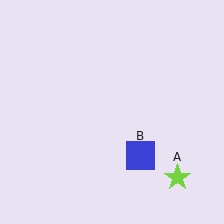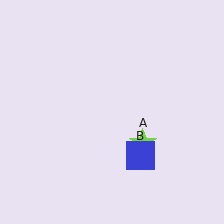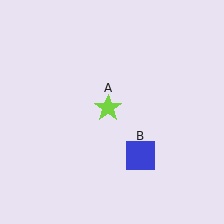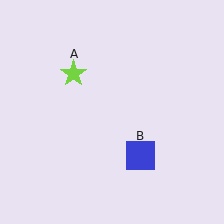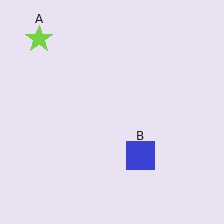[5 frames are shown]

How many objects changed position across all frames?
1 object changed position: lime star (object A).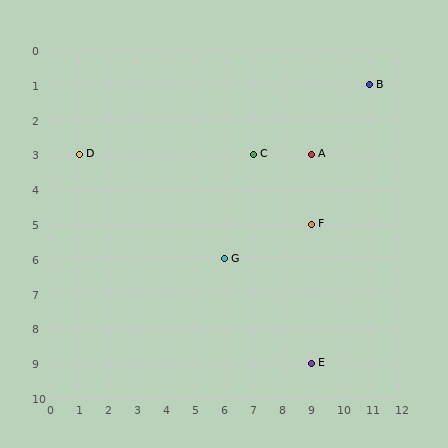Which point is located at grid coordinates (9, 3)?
Point A is at (9, 3).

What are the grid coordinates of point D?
Point D is at grid coordinates (1, 3).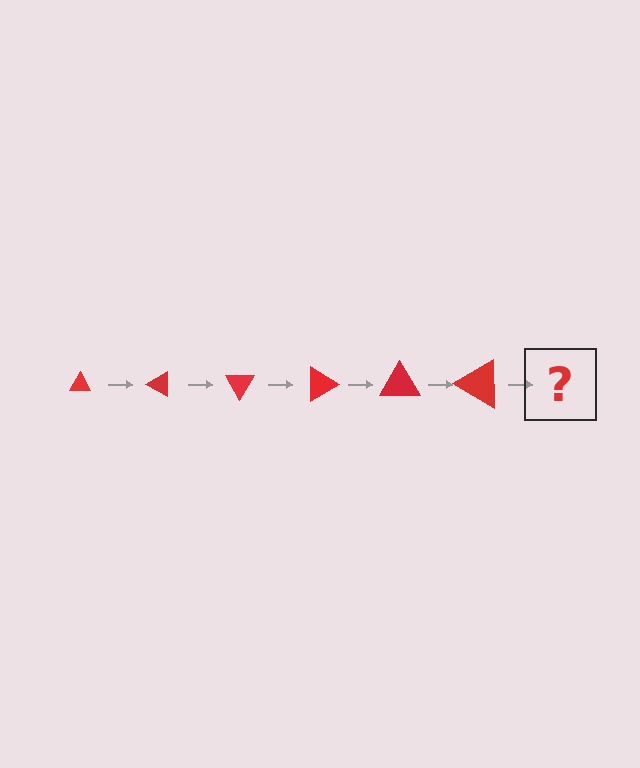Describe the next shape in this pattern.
It should be a triangle, larger than the previous one and rotated 180 degrees from the start.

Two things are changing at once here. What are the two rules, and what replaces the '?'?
The two rules are that the triangle grows larger each step and it rotates 30 degrees each step. The '?' should be a triangle, larger than the previous one and rotated 180 degrees from the start.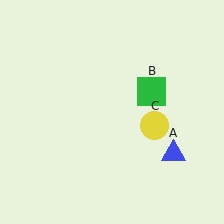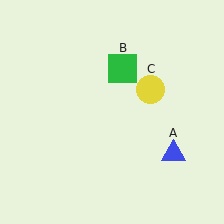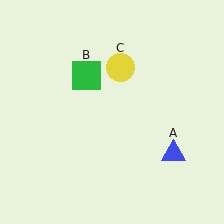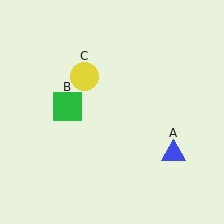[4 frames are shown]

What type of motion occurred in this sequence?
The green square (object B), yellow circle (object C) rotated counterclockwise around the center of the scene.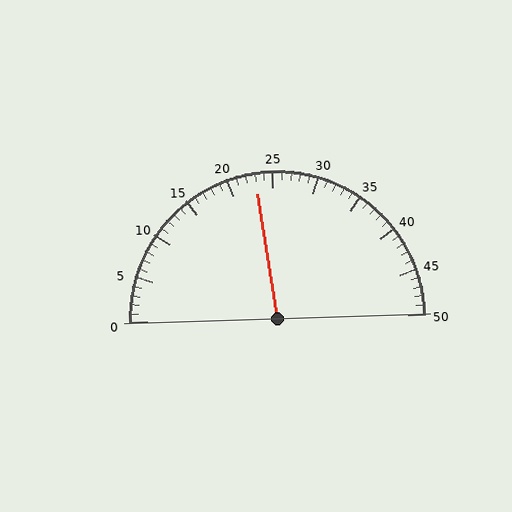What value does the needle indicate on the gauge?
The needle indicates approximately 23.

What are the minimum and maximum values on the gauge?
The gauge ranges from 0 to 50.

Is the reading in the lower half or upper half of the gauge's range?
The reading is in the lower half of the range (0 to 50).